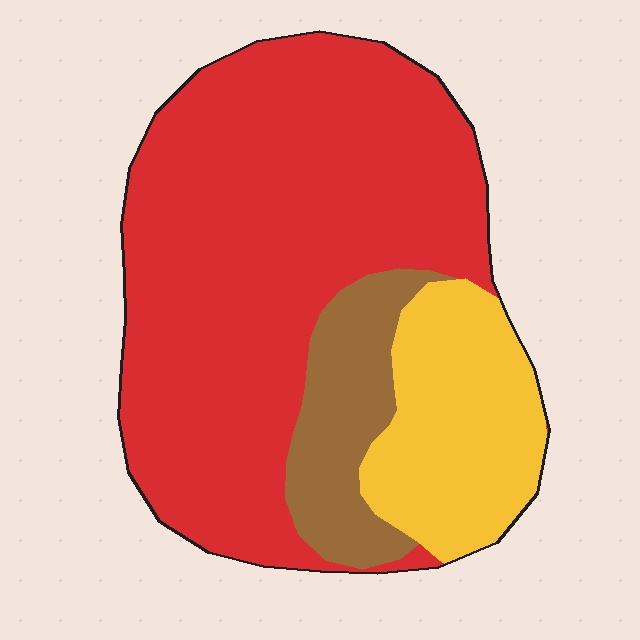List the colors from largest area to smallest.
From largest to smallest: red, yellow, brown.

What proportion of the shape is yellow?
Yellow takes up about one fifth (1/5) of the shape.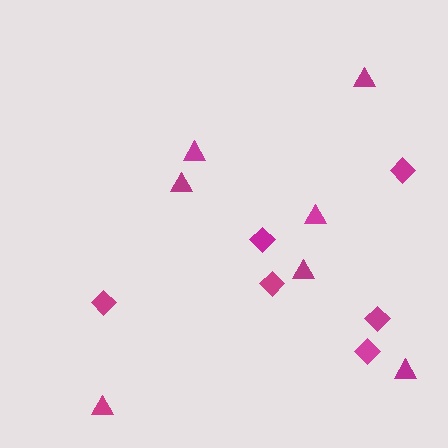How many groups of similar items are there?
There are 2 groups: one group of triangles (7) and one group of diamonds (6).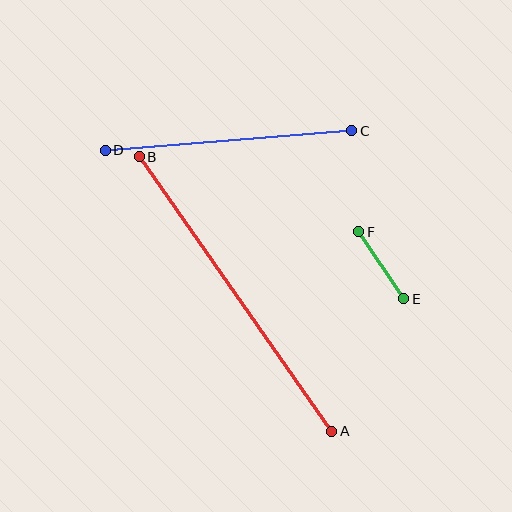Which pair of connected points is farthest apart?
Points A and B are farthest apart.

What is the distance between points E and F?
The distance is approximately 81 pixels.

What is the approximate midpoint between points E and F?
The midpoint is at approximately (381, 265) pixels.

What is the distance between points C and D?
The distance is approximately 247 pixels.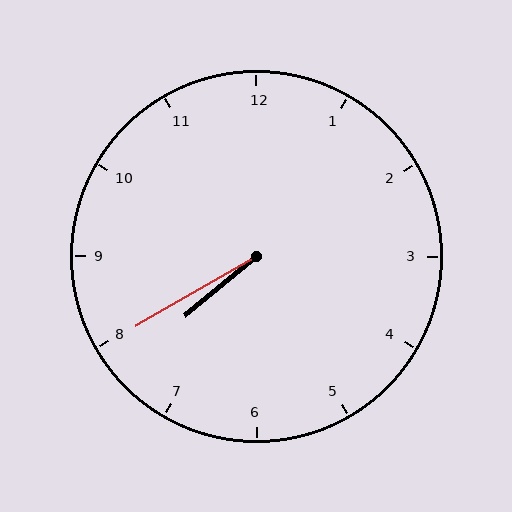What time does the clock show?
7:40.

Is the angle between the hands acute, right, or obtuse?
It is acute.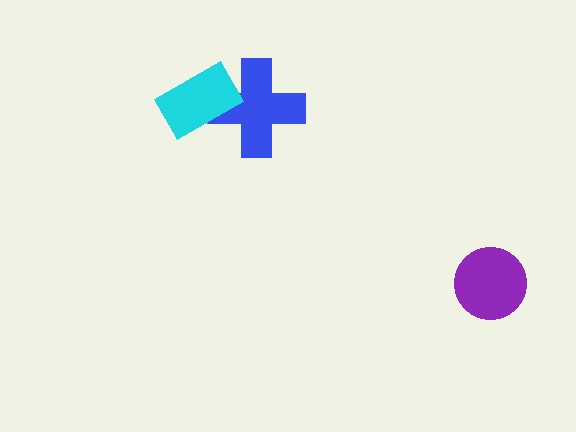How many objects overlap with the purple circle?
0 objects overlap with the purple circle.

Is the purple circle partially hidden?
No, no other shape covers it.